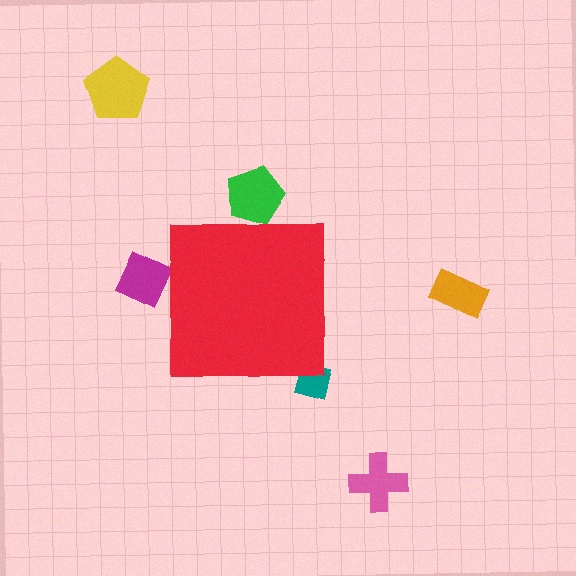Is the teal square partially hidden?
Yes, the teal square is partially hidden behind the red square.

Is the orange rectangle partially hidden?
No, the orange rectangle is fully visible.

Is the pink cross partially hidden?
No, the pink cross is fully visible.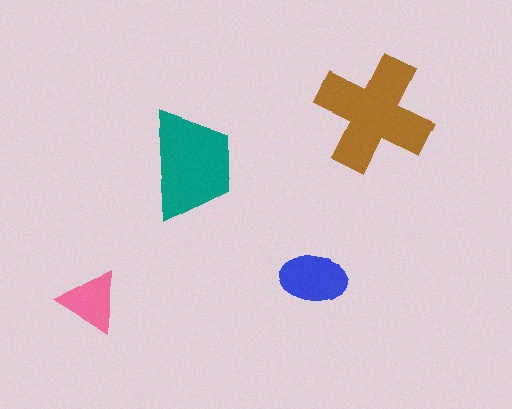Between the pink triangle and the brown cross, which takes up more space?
The brown cross.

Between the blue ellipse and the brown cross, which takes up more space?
The brown cross.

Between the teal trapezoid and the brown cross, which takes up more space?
The brown cross.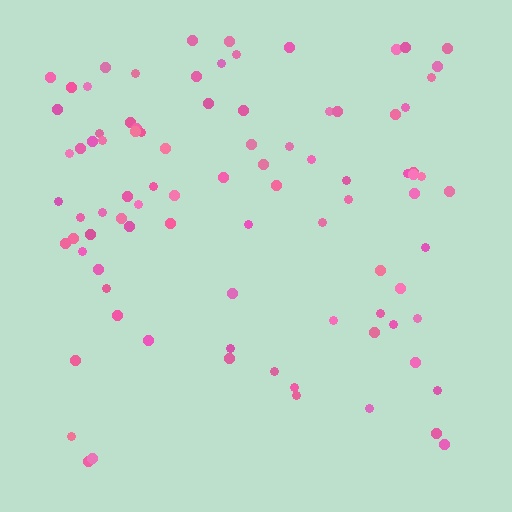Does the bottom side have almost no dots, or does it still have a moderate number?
Still a moderate number, just noticeably fewer than the top.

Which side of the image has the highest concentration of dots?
The top.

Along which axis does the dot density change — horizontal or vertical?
Vertical.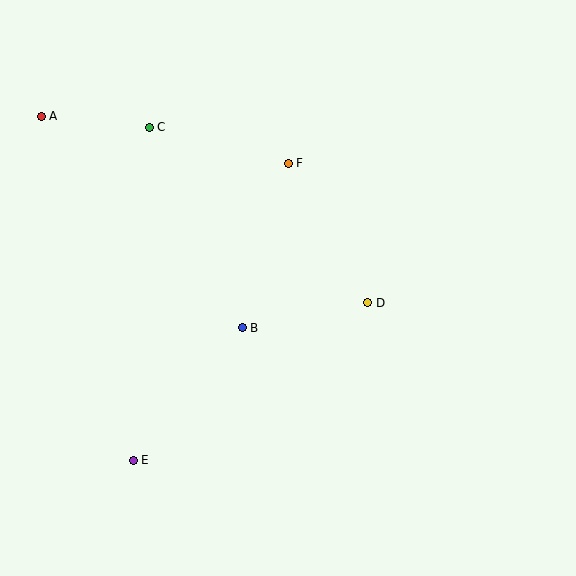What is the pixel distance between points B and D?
The distance between B and D is 128 pixels.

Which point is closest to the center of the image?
Point B at (242, 328) is closest to the center.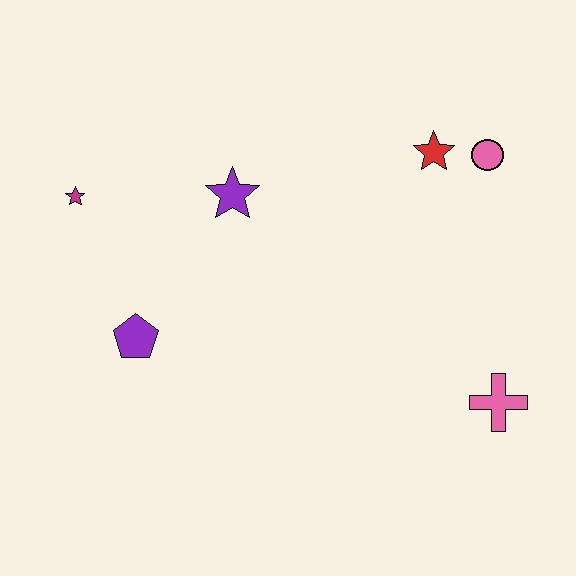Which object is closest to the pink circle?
The red star is closest to the pink circle.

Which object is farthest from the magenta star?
The pink cross is farthest from the magenta star.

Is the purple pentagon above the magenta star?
No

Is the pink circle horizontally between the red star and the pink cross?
Yes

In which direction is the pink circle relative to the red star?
The pink circle is to the right of the red star.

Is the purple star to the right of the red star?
No